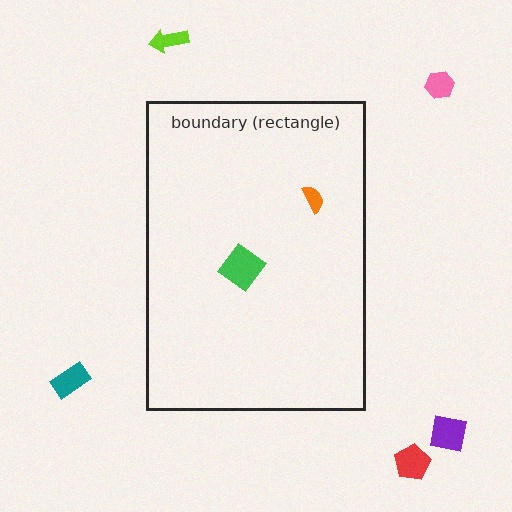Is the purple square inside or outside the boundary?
Outside.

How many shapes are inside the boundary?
2 inside, 5 outside.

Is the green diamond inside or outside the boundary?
Inside.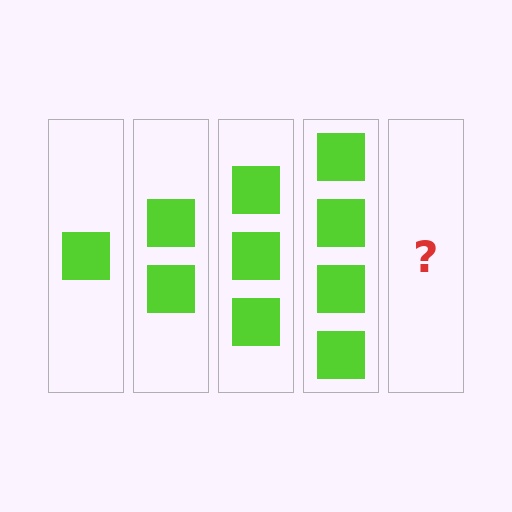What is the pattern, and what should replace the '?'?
The pattern is that each step adds one more square. The '?' should be 5 squares.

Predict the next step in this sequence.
The next step is 5 squares.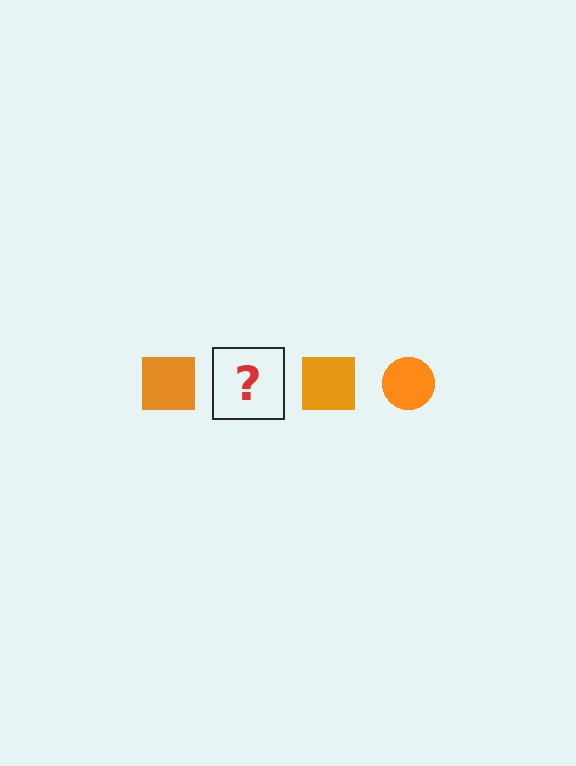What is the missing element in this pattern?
The missing element is an orange circle.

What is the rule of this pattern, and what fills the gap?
The rule is that the pattern cycles through square, circle shapes in orange. The gap should be filled with an orange circle.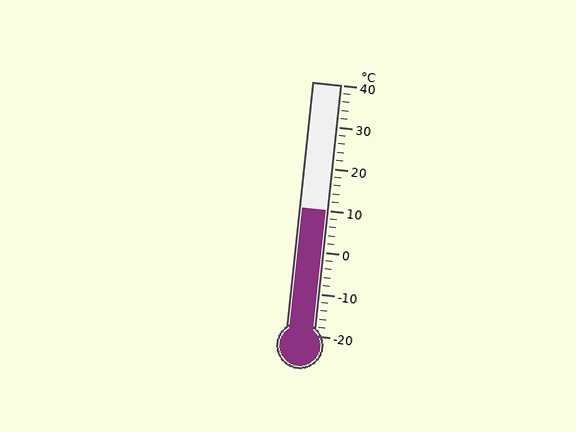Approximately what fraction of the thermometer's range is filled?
The thermometer is filled to approximately 50% of its range.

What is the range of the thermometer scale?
The thermometer scale ranges from -20°C to 40°C.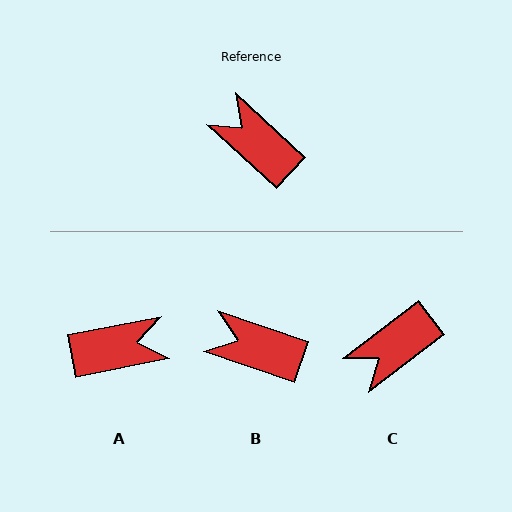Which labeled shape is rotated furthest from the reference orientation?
A, about 126 degrees away.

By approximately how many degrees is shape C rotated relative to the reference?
Approximately 80 degrees counter-clockwise.